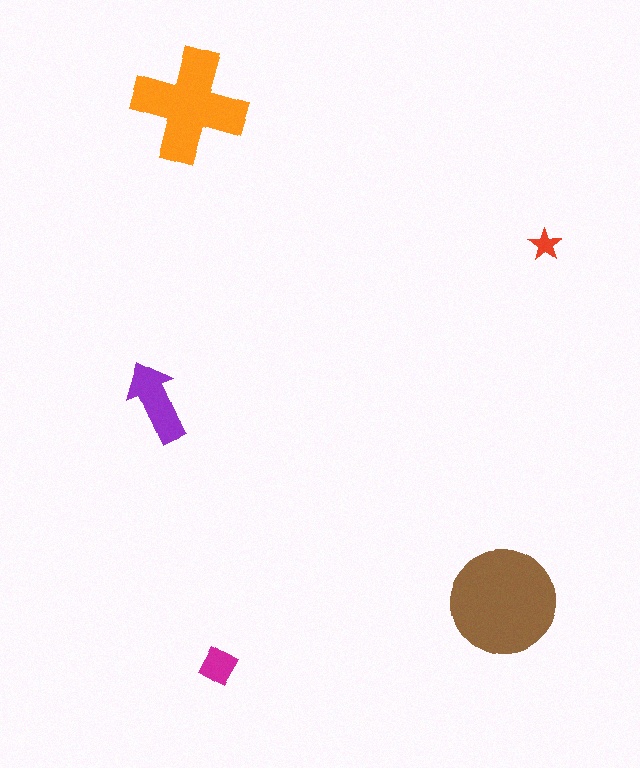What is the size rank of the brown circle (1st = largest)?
1st.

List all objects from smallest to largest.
The red star, the magenta diamond, the purple arrow, the orange cross, the brown circle.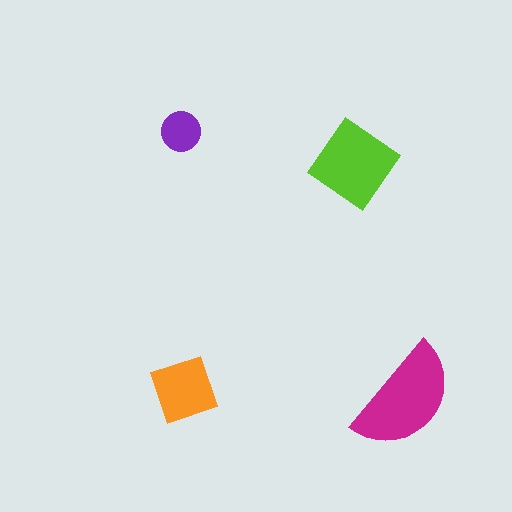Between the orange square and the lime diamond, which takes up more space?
The lime diamond.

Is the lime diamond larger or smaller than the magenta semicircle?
Smaller.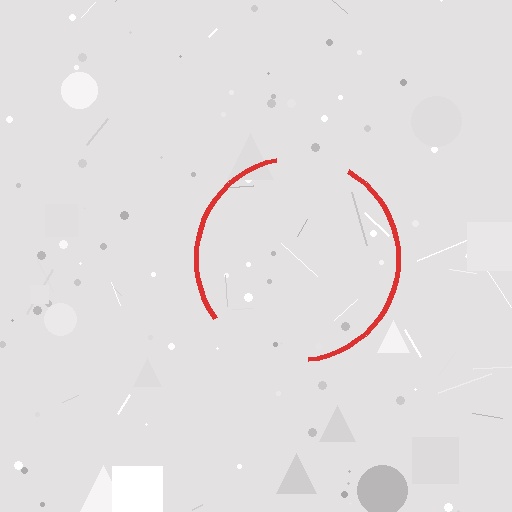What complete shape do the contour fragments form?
The contour fragments form a circle.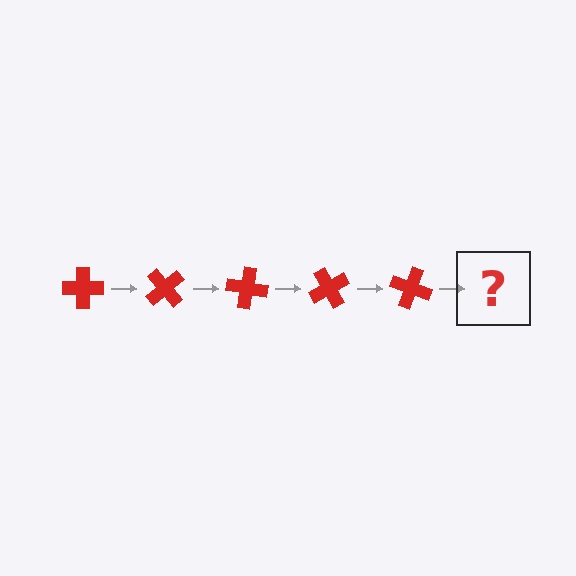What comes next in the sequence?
The next element should be a red cross rotated 250 degrees.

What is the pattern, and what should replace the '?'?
The pattern is that the cross rotates 50 degrees each step. The '?' should be a red cross rotated 250 degrees.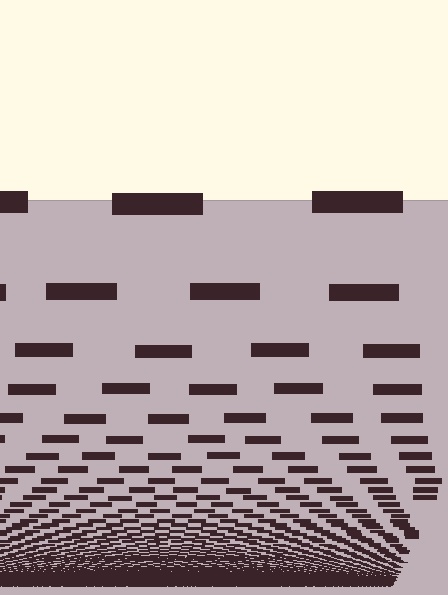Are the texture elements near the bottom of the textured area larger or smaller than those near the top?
Smaller. The gradient is inverted — elements near the bottom are smaller and denser.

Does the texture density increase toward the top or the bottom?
Density increases toward the bottom.